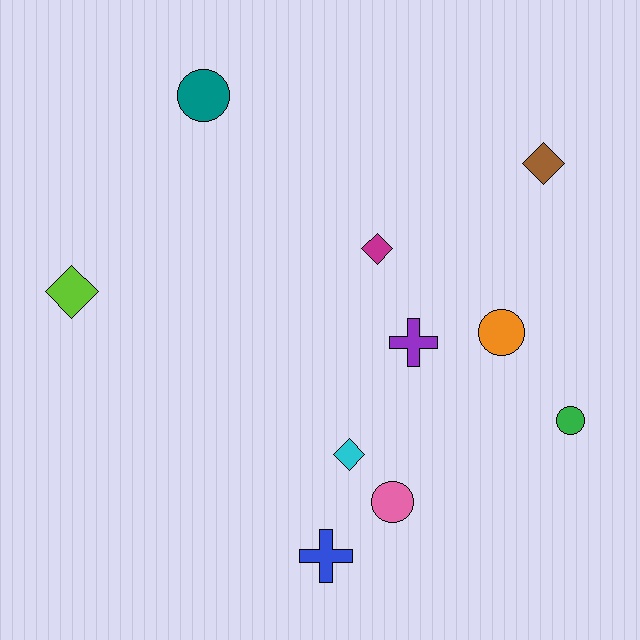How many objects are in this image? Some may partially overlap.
There are 10 objects.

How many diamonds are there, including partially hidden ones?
There are 4 diamonds.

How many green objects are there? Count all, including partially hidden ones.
There is 1 green object.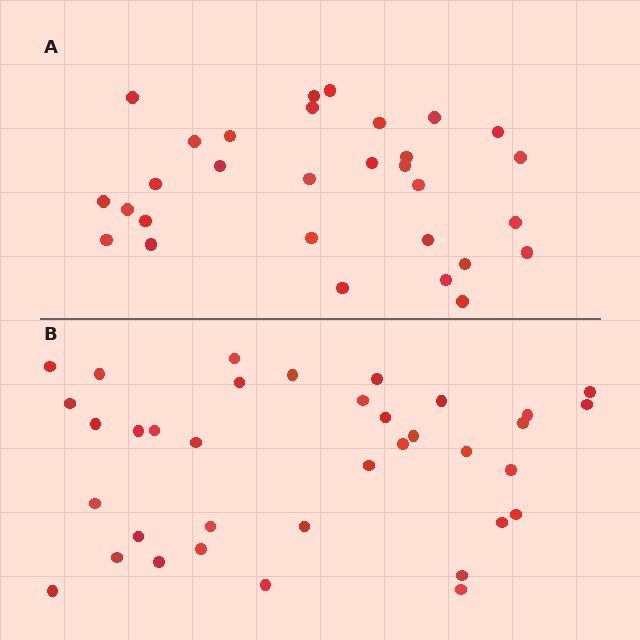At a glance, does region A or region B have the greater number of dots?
Region B (the bottom region) has more dots.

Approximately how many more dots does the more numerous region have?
Region B has about 6 more dots than region A.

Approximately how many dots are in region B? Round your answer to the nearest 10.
About 40 dots. (The exact count is 36, which rounds to 40.)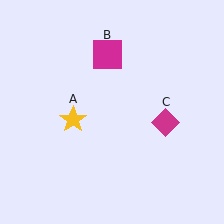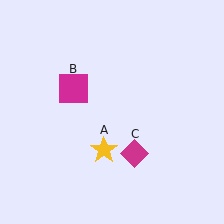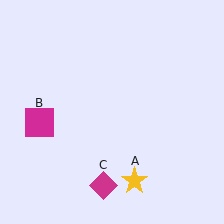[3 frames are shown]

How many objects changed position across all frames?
3 objects changed position: yellow star (object A), magenta square (object B), magenta diamond (object C).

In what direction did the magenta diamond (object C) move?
The magenta diamond (object C) moved down and to the left.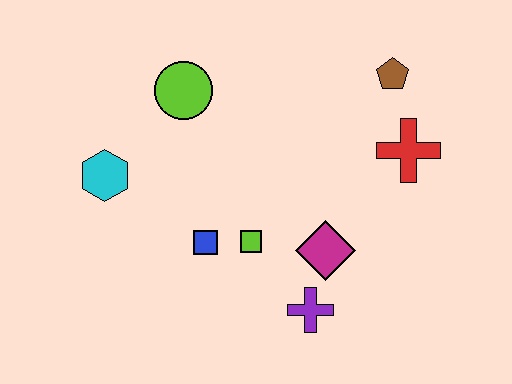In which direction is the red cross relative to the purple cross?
The red cross is above the purple cross.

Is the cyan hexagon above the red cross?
No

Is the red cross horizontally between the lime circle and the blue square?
No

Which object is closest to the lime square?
The blue square is closest to the lime square.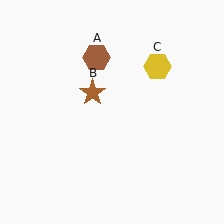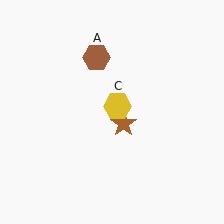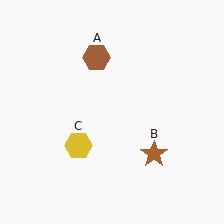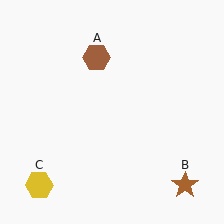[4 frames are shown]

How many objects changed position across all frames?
2 objects changed position: brown star (object B), yellow hexagon (object C).